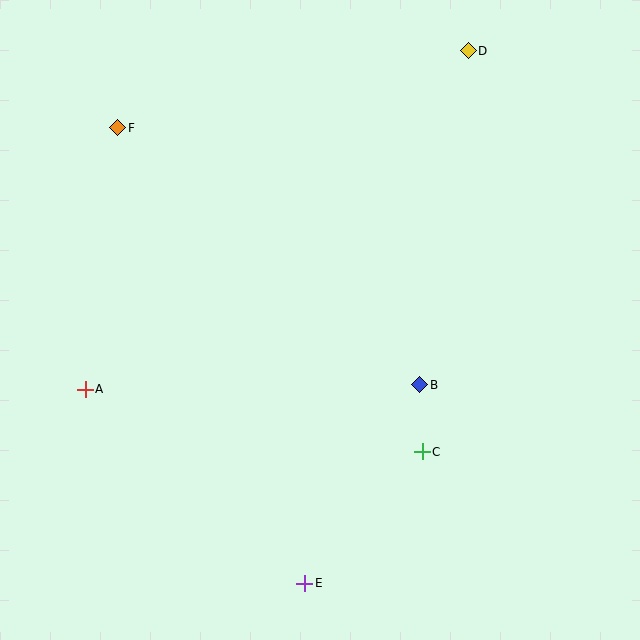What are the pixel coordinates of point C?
Point C is at (422, 452).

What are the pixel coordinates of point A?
Point A is at (85, 389).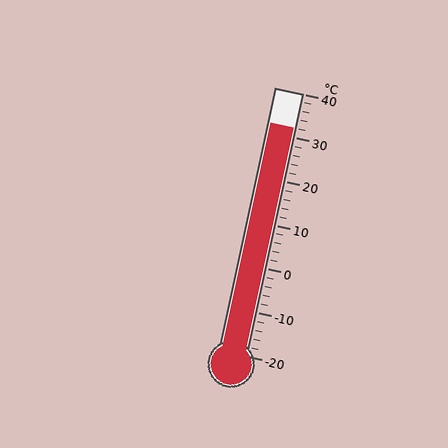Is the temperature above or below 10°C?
The temperature is above 10°C.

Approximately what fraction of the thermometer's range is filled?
The thermometer is filled to approximately 85% of its range.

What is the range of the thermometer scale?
The thermometer scale ranges from -20°C to 40°C.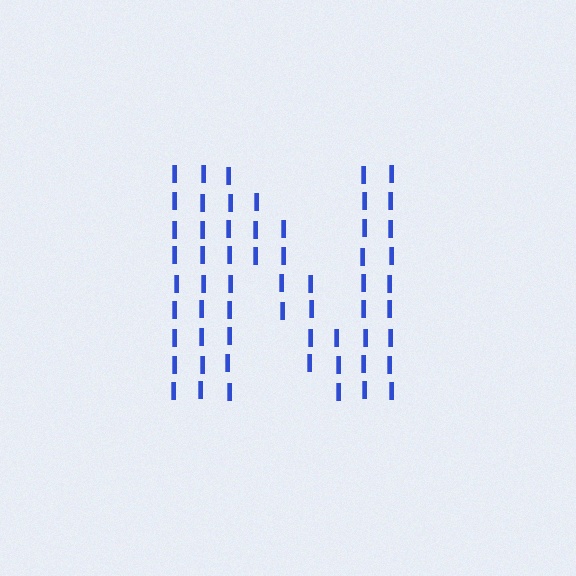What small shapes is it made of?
It is made of small letter I's.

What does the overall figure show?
The overall figure shows the letter N.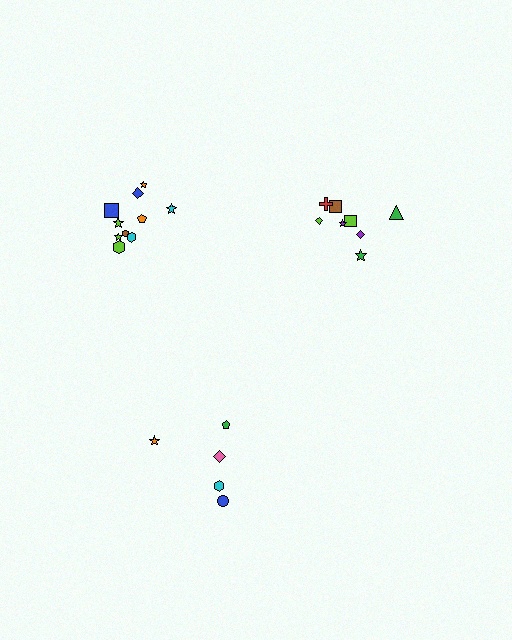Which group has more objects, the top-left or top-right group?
The top-left group.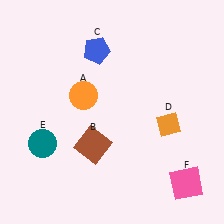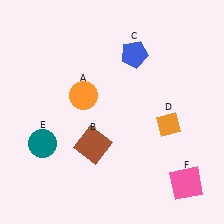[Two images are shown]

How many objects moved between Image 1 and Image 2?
1 object moved between the two images.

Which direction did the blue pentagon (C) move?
The blue pentagon (C) moved right.